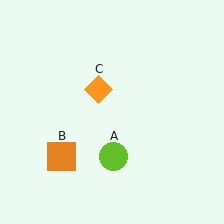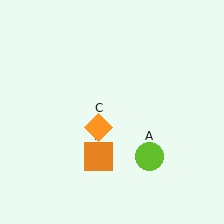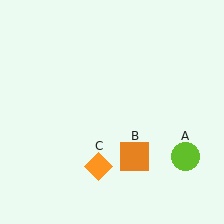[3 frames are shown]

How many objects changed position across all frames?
3 objects changed position: lime circle (object A), orange square (object B), orange diamond (object C).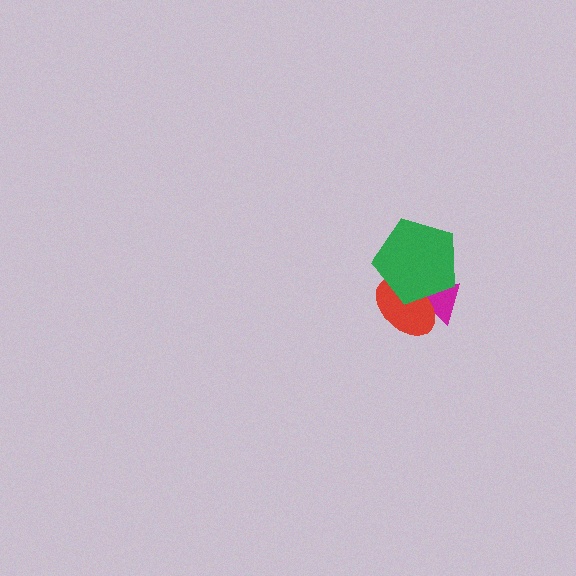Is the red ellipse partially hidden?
Yes, it is partially covered by another shape.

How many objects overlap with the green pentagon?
2 objects overlap with the green pentagon.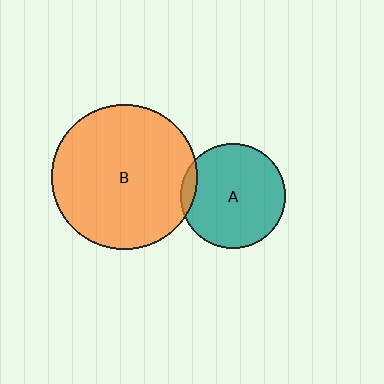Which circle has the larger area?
Circle B (orange).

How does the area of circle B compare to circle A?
Approximately 1.9 times.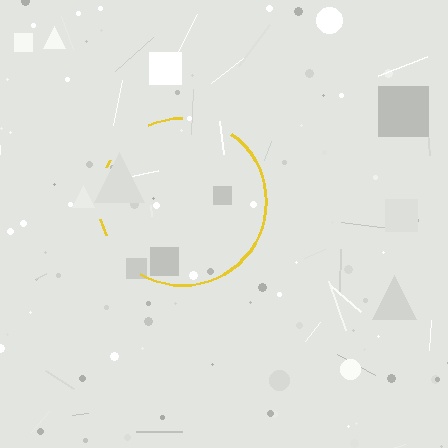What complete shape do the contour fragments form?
The contour fragments form a circle.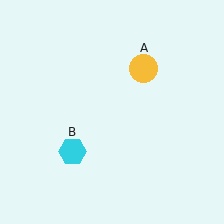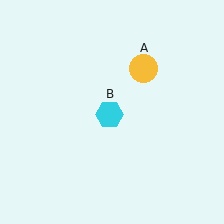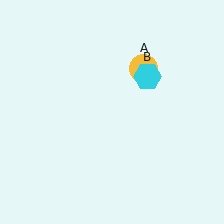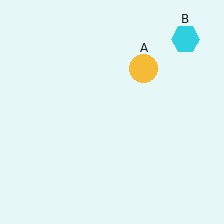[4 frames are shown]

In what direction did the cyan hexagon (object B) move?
The cyan hexagon (object B) moved up and to the right.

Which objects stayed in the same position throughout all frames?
Yellow circle (object A) remained stationary.